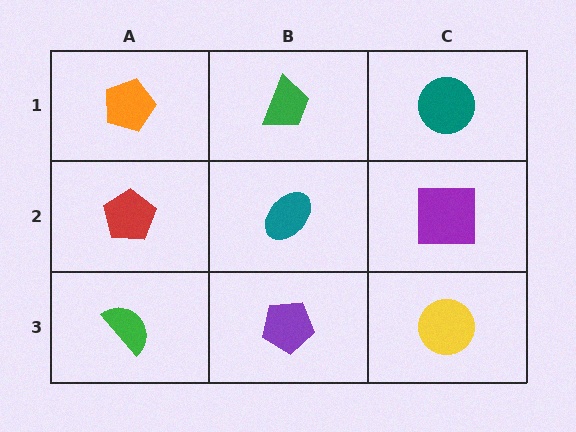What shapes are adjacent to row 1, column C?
A purple square (row 2, column C), a green trapezoid (row 1, column B).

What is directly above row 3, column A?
A red pentagon.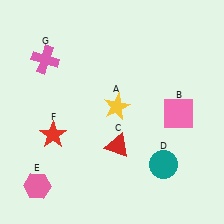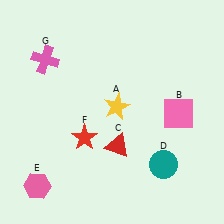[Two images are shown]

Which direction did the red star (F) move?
The red star (F) moved right.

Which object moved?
The red star (F) moved right.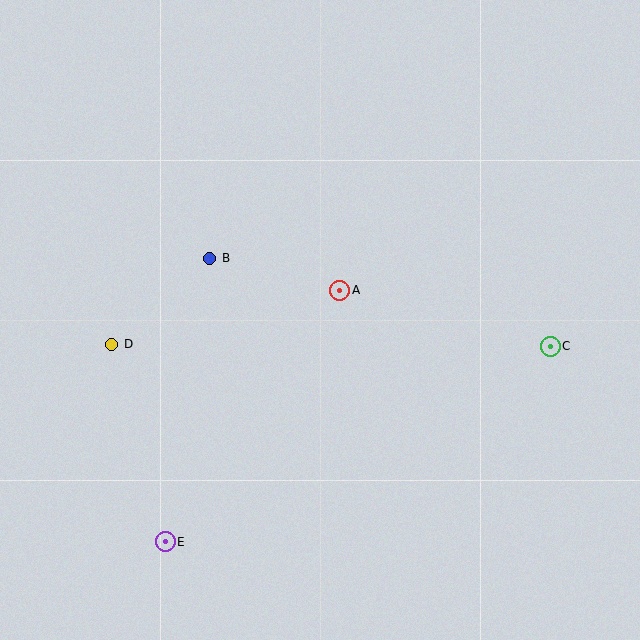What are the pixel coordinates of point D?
Point D is at (112, 344).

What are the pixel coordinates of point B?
Point B is at (210, 258).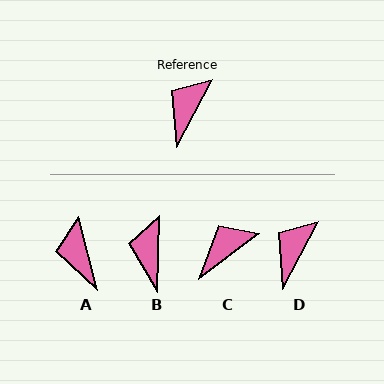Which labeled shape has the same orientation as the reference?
D.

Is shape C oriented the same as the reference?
No, it is off by about 25 degrees.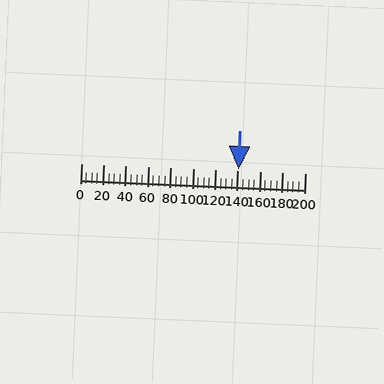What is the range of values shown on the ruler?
The ruler shows values from 0 to 200.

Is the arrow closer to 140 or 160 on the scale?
The arrow is closer to 140.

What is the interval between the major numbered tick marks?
The major tick marks are spaced 20 units apart.